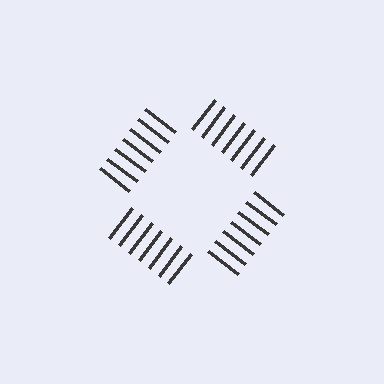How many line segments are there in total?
28 — 7 along each of the 4 edges.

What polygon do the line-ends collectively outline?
An illusory square — the line segments terminate on its edges but no continuous stroke is drawn.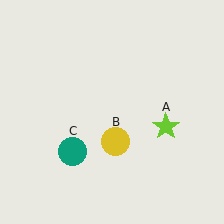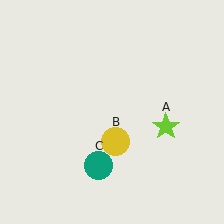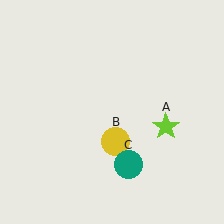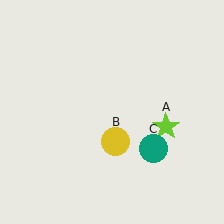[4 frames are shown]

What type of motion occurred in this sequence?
The teal circle (object C) rotated counterclockwise around the center of the scene.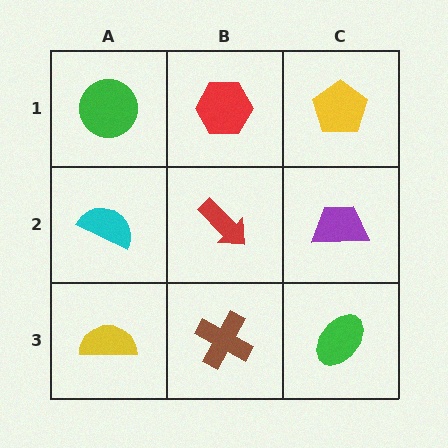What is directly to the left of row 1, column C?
A red hexagon.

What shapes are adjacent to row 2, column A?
A green circle (row 1, column A), a yellow semicircle (row 3, column A), a red arrow (row 2, column B).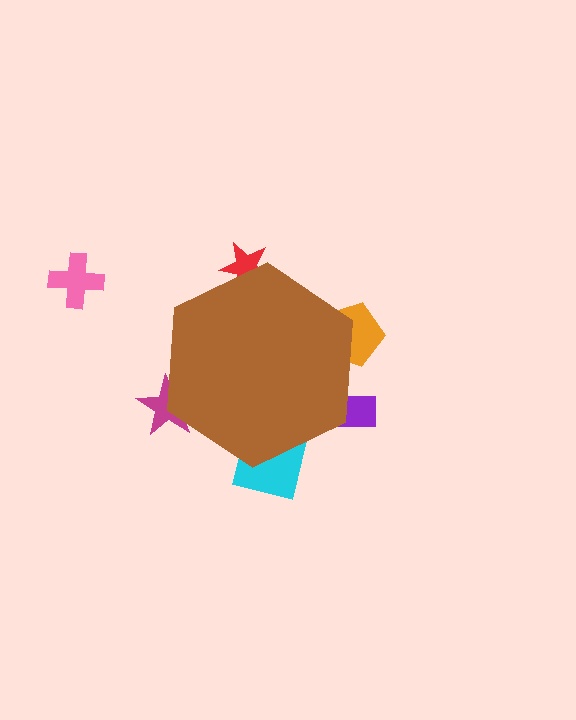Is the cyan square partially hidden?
Yes, the cyan square is partially hidden behind the brown hexagon.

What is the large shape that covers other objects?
A brown hexagon.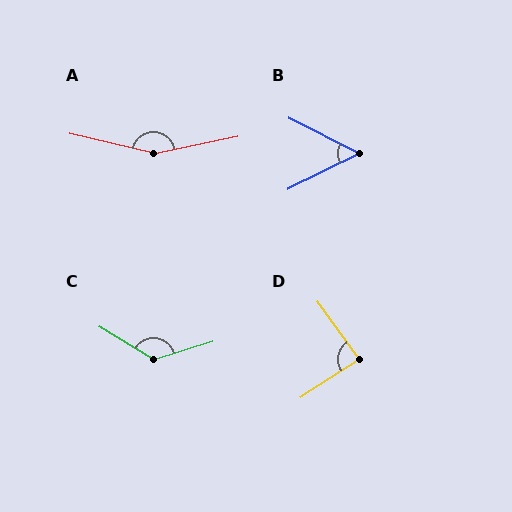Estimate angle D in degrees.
Approximately 87 degrees.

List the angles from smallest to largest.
B (53°), D (87°), C (131°), A (155°).